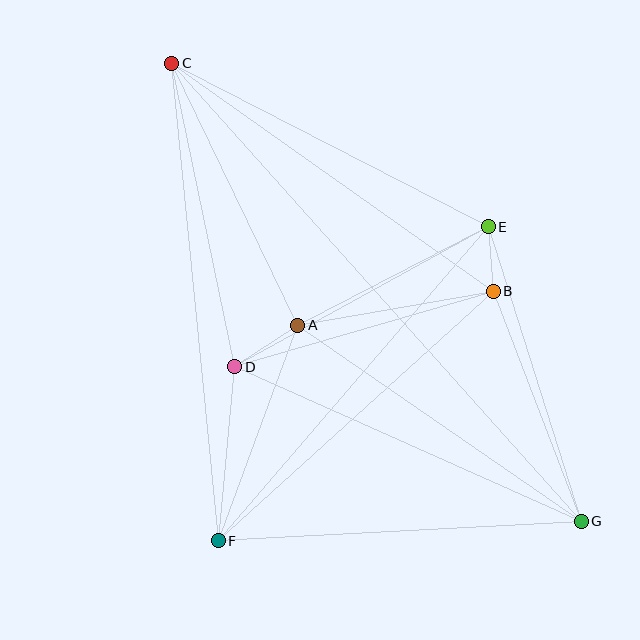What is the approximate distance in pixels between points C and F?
The distance between C and F is approximately 480 pixels.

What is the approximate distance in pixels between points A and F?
The distance between A and F is approximately 230 pixels.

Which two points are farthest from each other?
Points C and G are farthest from each other.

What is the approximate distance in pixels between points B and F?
The distance between B and F is approximately 371 pixels.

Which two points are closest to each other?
Points B and E are closest to each other.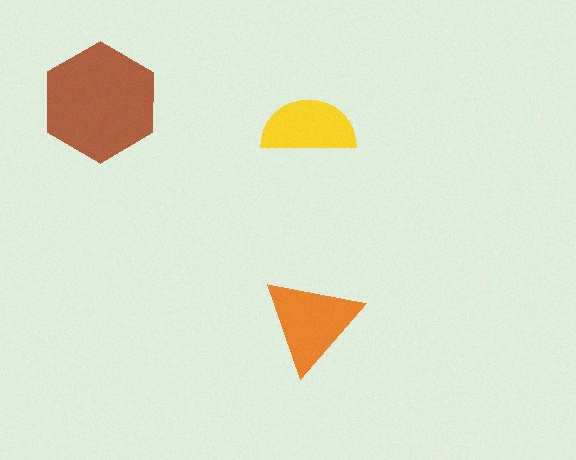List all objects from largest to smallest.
The brown hexagon, the orange triangle, the yellow semicircle.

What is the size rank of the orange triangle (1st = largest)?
2nd.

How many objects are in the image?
There are 3 objects in the image.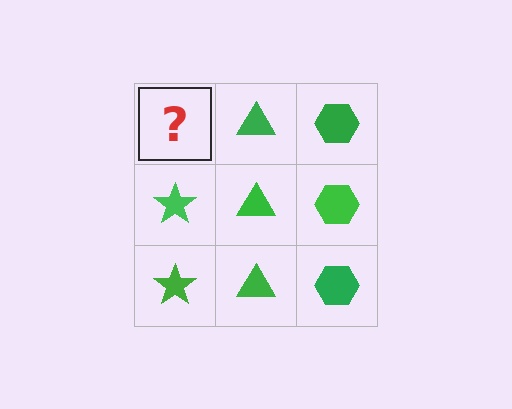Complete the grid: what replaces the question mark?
The question mark should be replaced with a green star.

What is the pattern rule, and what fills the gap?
The rule is that each column has a consistent shape. The gap should be filled with a green star.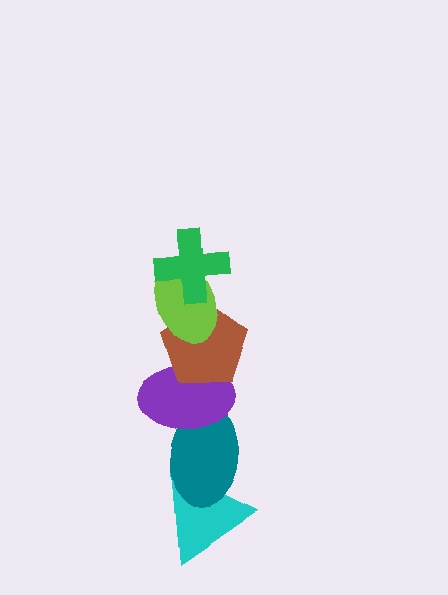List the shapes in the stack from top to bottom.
From top to bottom: the green cross, the lime ellipse, the brown pentagon, the purple ellipse, the teal ellipse, the cyan triangle.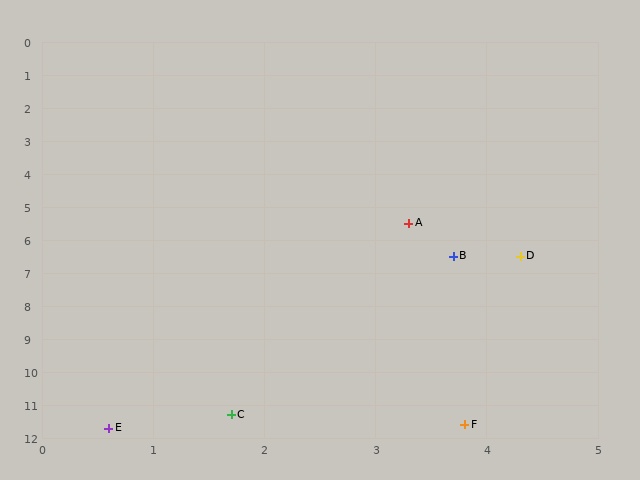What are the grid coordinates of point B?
Point B is at approximately (3.7, 6.5).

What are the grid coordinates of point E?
Point E is at approximately (0.6, 11.7).